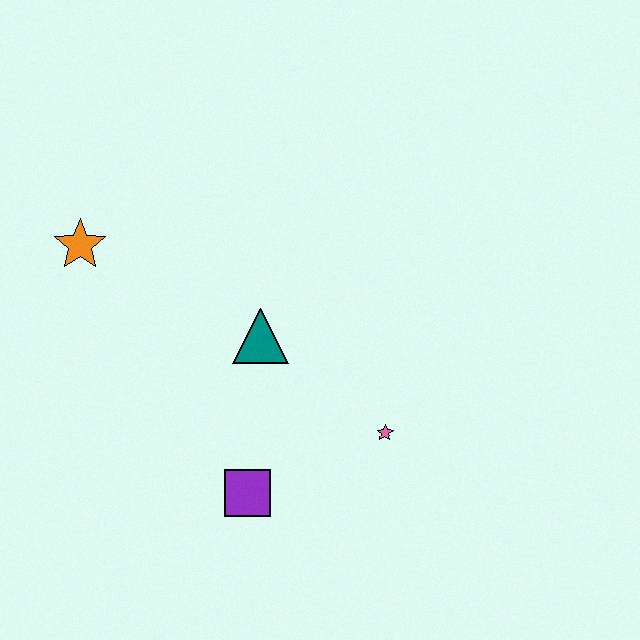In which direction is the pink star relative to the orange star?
The pink star is to the right of the orange star.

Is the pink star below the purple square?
No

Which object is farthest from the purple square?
The orange star is farthest from the purple square.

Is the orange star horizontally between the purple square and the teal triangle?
No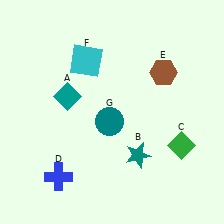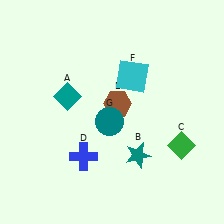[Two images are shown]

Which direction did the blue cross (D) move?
The blue cross (D) moved right.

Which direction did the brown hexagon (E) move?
The brown hexagon (E) moved left.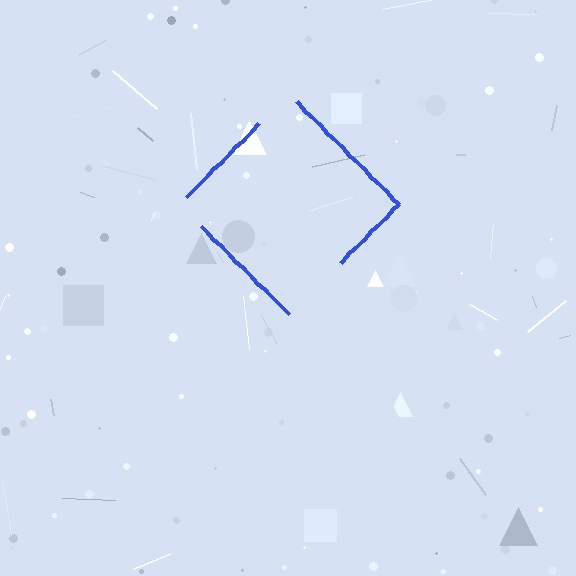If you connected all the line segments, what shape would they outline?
They would outline a diamond.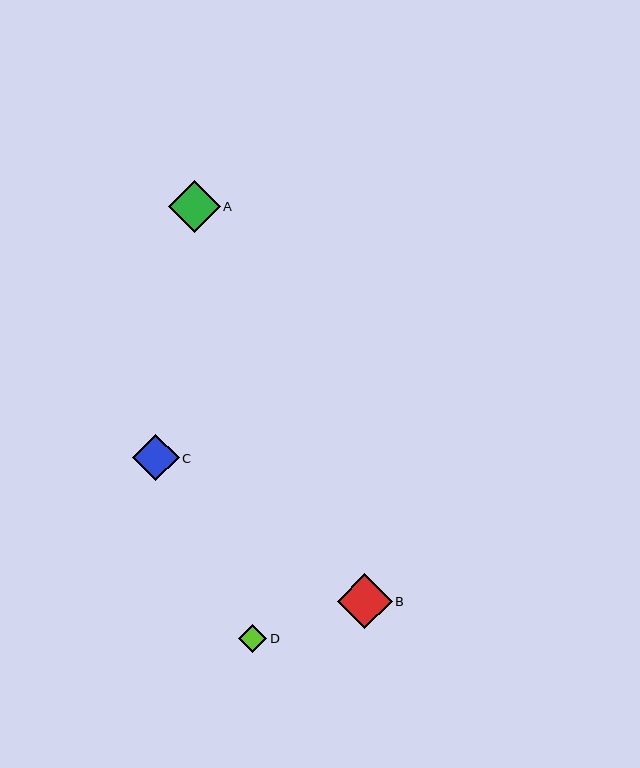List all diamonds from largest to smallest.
From largest to smallest: B, A, C, D.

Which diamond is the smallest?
Diamond D is the smallest with a size of approximately 28 pixels.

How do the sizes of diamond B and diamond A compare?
Diamond B and diamond A are approximately the same size.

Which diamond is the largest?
Diamond B is the largest with a size of approximately 55 pixels.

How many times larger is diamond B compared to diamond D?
Diamond B is approximately 2.0 times the size of diamond D.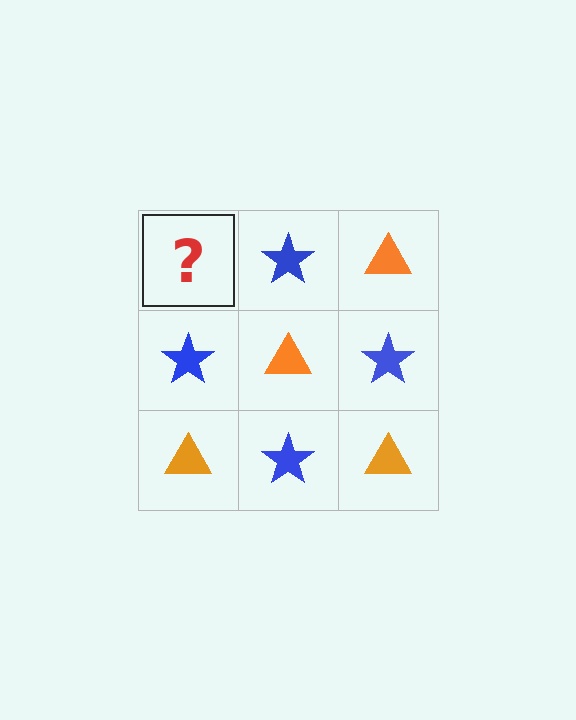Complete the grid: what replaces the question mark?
The question mark should be replaced with an orange triangle.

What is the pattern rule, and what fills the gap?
The rule is that it alternates orange triangle and blue star in a checkerboard pattern. The gap should be filled with an orange triangle.